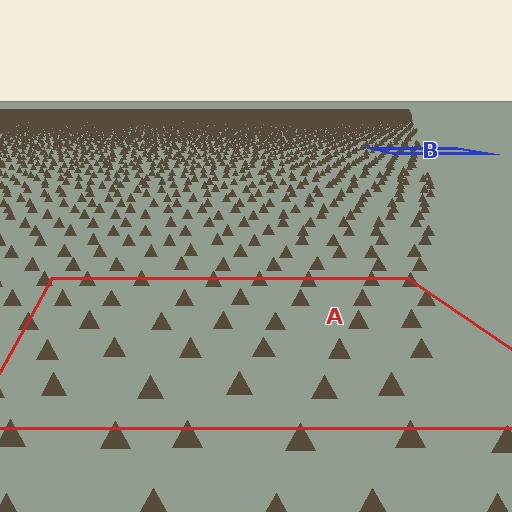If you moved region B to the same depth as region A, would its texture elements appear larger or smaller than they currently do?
They would appear larger. At a closer depth, the same texture elements are projected at a bigger on-screen size.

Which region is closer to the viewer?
Region A is closer. The texture elements there are larger and more spread out.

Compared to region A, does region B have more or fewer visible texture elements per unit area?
Region B has more texture elements per unit area — they are packed more densely because it is farther away.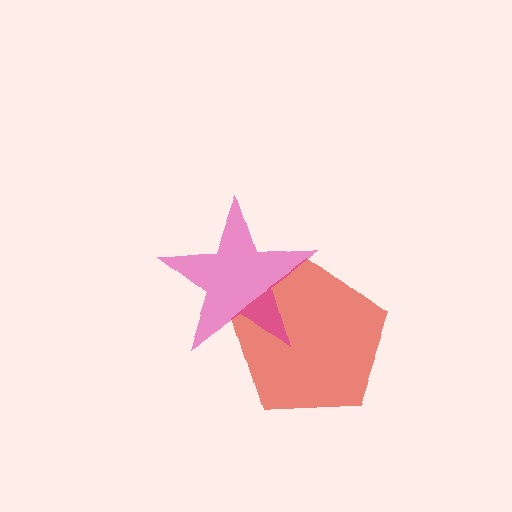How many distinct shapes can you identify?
There are 2 distinct shapes: a red pentagon, a magenta star.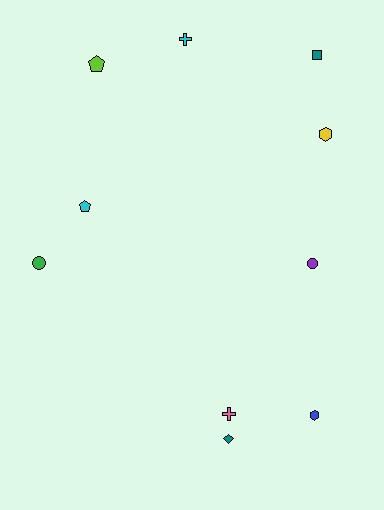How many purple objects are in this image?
There is 1 purple object.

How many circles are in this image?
There are 2 circles.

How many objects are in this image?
There are 10 objects.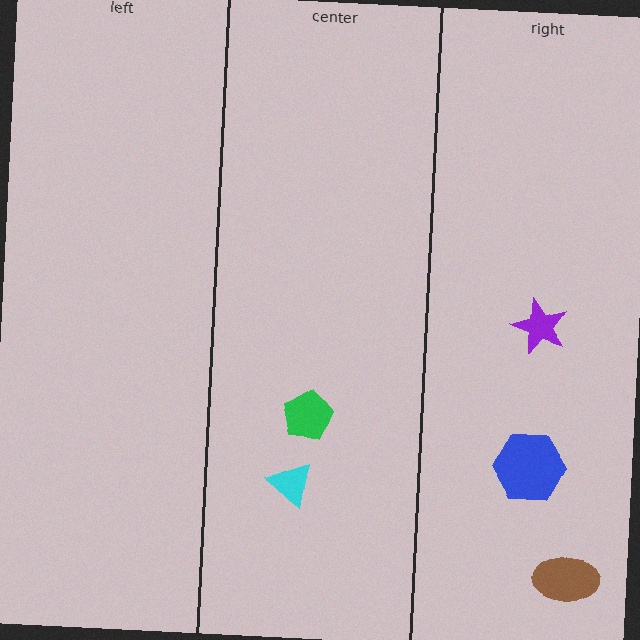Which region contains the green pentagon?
The center region.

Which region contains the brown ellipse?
The right region.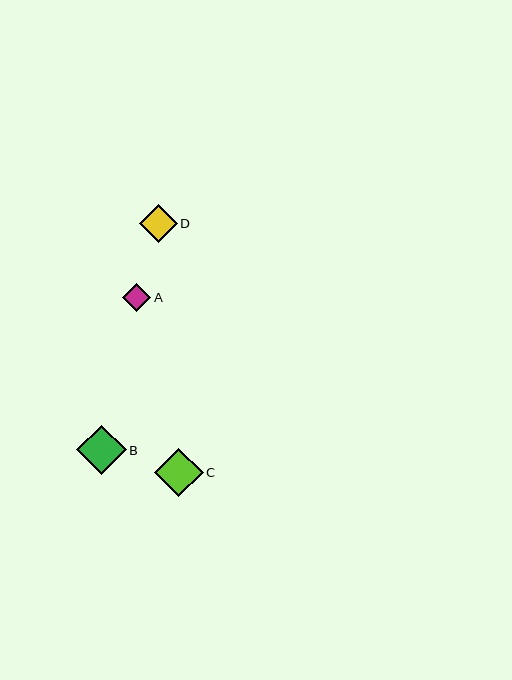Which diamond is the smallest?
Diamond A is the smallest with a size of approximately 28 pixels.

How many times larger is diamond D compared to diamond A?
Diamond D is approximately 1.4 times the size of diamond A.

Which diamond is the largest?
Diamond B is the largest with a size of approximately 49 pixels.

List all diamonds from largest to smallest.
From largest to smallest: B, C, D, A.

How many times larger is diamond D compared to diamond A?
Diamond D is approximately 1.4 times the size of diamond A.